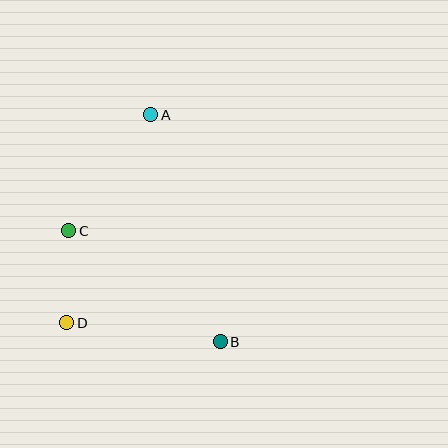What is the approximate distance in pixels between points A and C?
The distance between A and C is approximately 142 pixels.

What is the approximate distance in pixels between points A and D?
The distance between A and D is approximately 224 pixels.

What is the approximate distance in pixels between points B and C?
The distance between B and C is approximately 188 pixels.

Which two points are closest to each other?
Points C and D are closest to each other.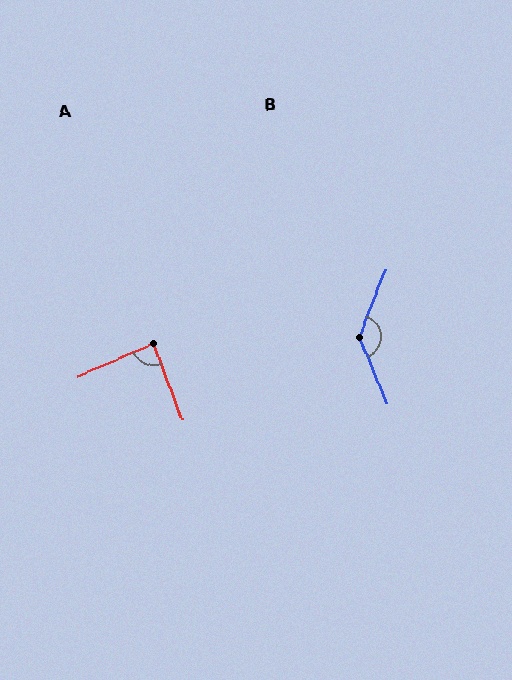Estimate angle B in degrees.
Approximately 136 degrees.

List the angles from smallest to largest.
A (87°), B (136°).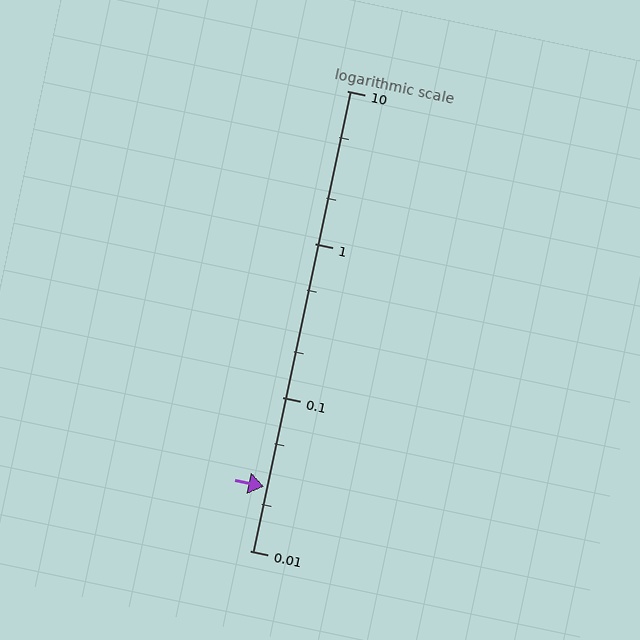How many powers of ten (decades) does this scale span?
The scale spans 3 decades, from 0.01 to 10.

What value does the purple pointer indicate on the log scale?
The pointer indicates approximately 0.026.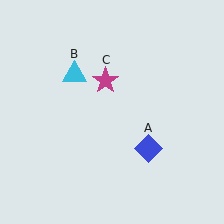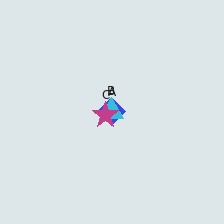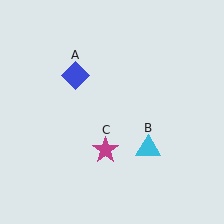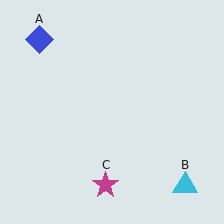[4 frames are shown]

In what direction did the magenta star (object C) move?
The magenta star (object C) moved down.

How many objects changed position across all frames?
3 objects changed position: blue diamond (object A), cyan triangle (object B), magenta star (object C).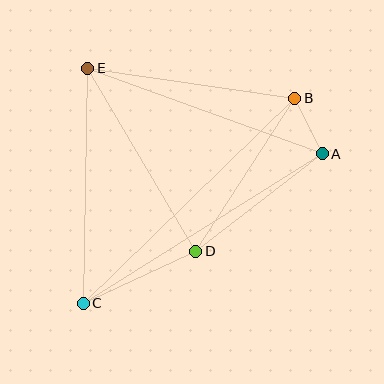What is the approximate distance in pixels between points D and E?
The distance between D and E is approximately 213 pixels.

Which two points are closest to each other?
Points A and B are closest to each other.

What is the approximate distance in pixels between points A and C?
The distance between A and C is approximately 282 pixels.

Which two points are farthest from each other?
Points B and C are farthest from each other.